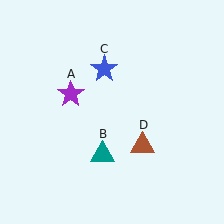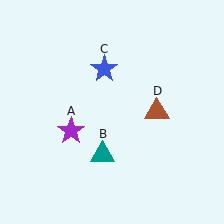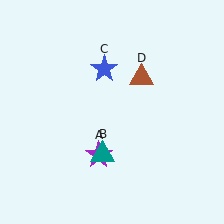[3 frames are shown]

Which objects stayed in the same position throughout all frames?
Teal triangle (object B) and blue star (object C) remained stationary.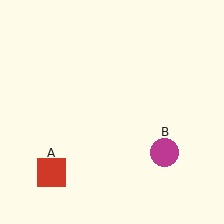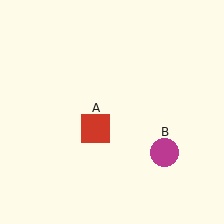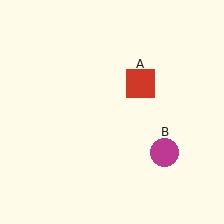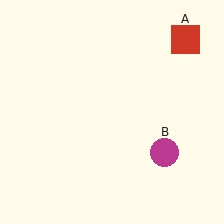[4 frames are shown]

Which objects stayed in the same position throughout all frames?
Magenta circle (object B) remained stationary.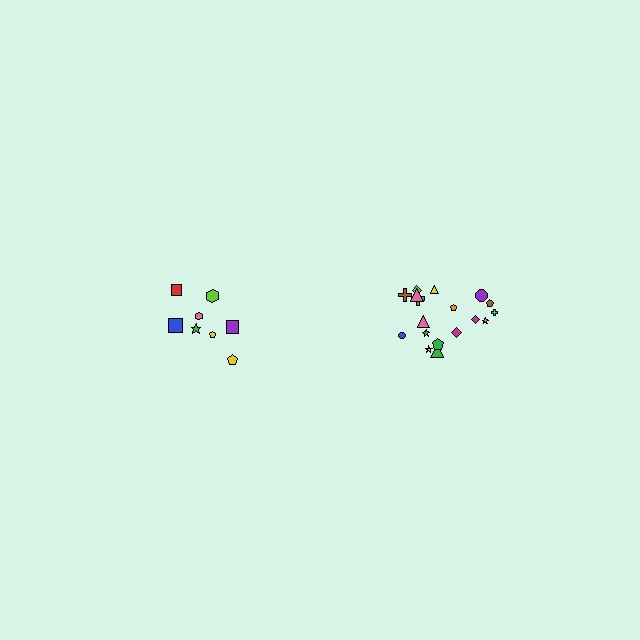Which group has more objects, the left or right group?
The right group.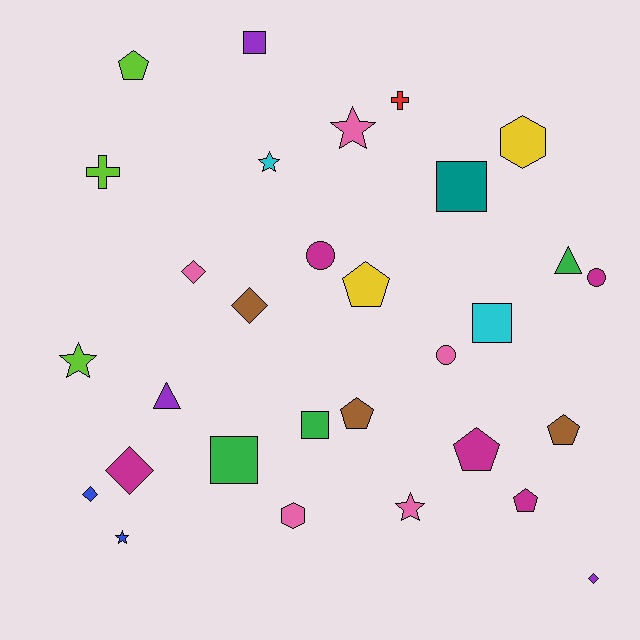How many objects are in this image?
There are 30 objects.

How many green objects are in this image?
There are 3 green objects.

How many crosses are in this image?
There are 2 crosses.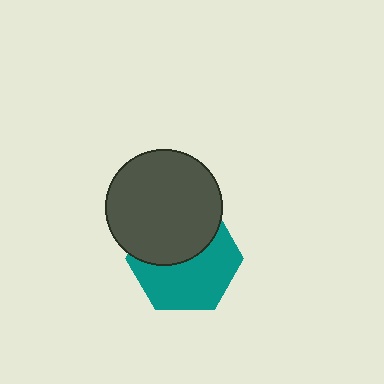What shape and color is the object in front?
The object in front is a dark gray circle.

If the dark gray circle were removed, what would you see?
You would see the complete teal hexagon.